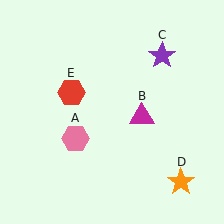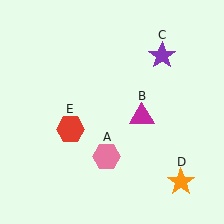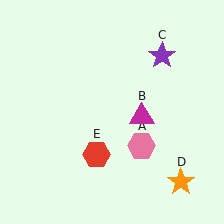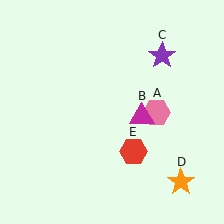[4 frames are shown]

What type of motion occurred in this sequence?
The pink hexagon (object A), red hexagon (object E) rotated counterclockwise around the center of the scene.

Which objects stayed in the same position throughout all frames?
Magenta triangle (object B) and purple star (object C) and orange star (object D) remained stationary.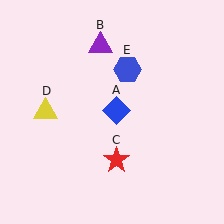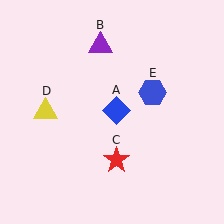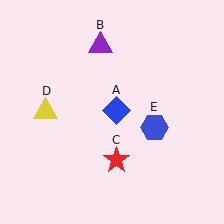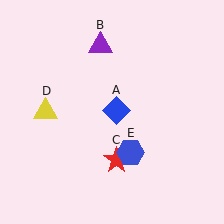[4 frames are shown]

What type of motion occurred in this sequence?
The blue hexagon (object E) rotated clockwise around the center of the scene.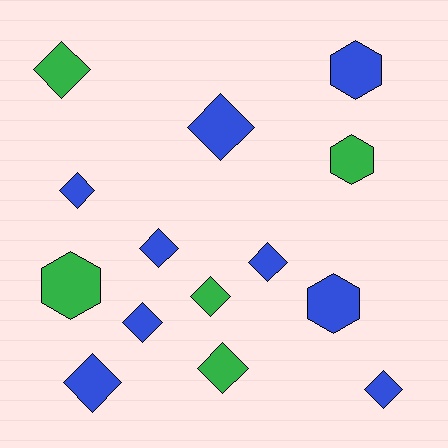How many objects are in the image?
There are 14 objects.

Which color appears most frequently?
Blue, with 9 objects.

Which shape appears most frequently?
Diamond, with 10 objects.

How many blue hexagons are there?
There are 2 blue hexagons.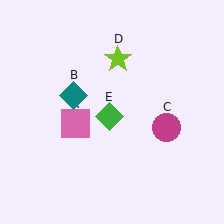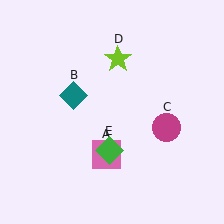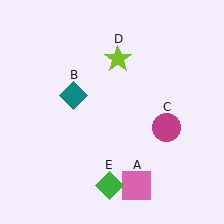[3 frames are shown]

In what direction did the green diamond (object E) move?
The green diamond (object E) moved down.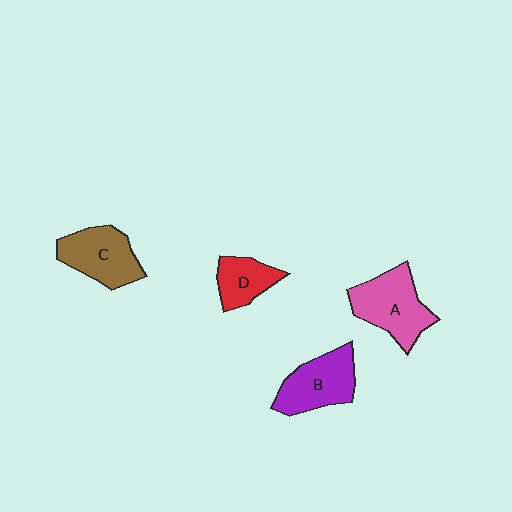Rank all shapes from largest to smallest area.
From largest to smallest: A (pink), B (purple), C (brown), D (red).